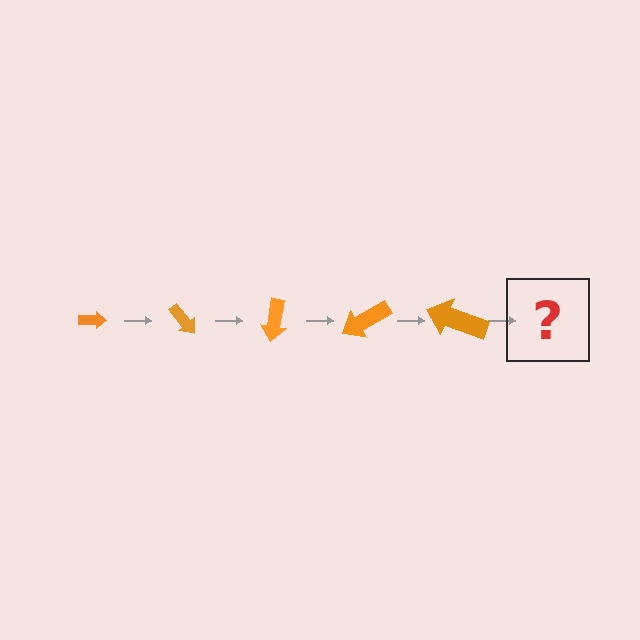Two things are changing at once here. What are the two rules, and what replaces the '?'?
The two rules are that the arrow grows larger each step and it rotates 50 degrees each step. The '?' should be an arrow, larger than the previous one and rotated 250 degrees from the start.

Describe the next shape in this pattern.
It should be an arrow, larger than the previous one and rotated 250 degrees from the start.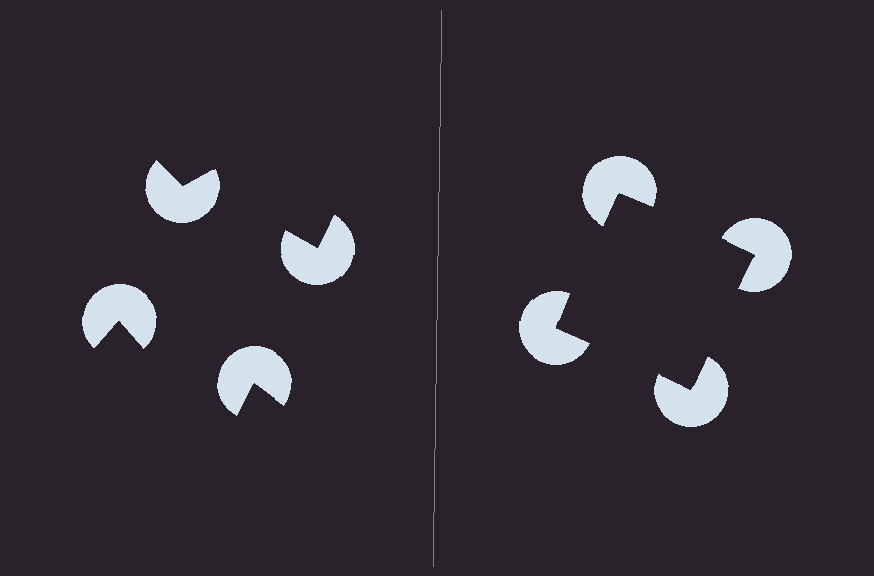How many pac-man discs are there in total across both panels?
8 — 4 on each side.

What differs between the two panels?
The pac-man discs are positioned identically on both sides; only the wedge orientations differ. On the right they align to a square; on the left they are misaligned.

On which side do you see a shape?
An illusory square appears on the right side. On the left side the wedge cuts are rotated, so no coherent shape forms.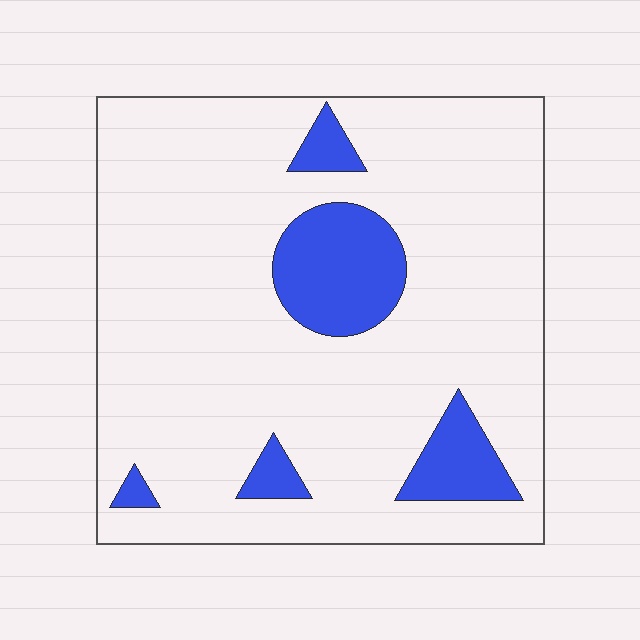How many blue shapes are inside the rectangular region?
5.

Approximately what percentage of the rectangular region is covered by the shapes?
Approximately 15%.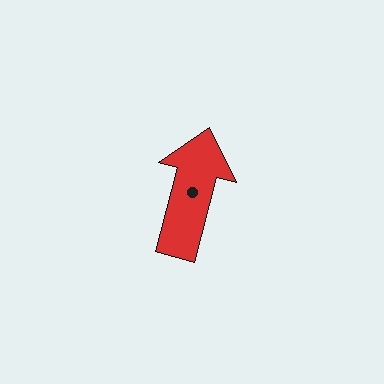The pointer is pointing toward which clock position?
Roughly 12 o'clock.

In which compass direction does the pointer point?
North.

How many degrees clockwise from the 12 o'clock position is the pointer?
Approximately 15 degrees.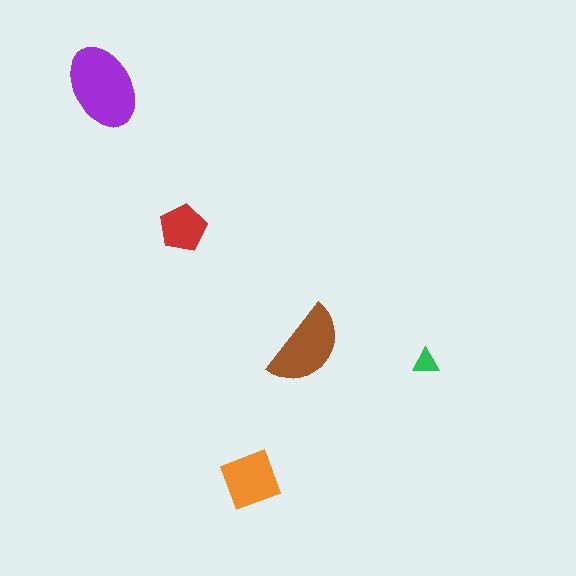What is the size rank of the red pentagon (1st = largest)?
4th.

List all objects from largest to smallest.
The purple ellipse, the brown semicircle, the orange diamond, the red pentagon, the green triangle.